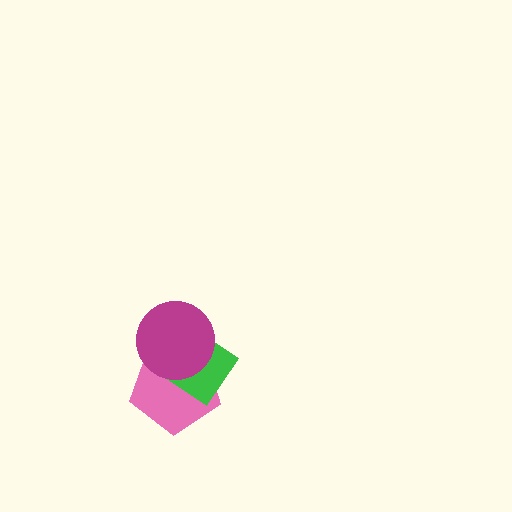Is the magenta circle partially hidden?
No, no other shape covers it.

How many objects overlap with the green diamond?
2 objects overlap with the green diamond.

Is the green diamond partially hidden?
Yes, it is partially covered by another shape.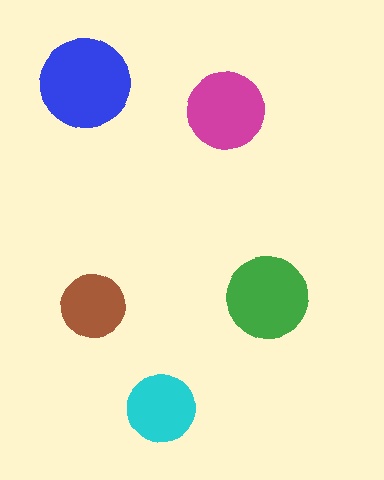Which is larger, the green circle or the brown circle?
The green one.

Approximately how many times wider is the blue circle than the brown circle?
About 1.5 times wider.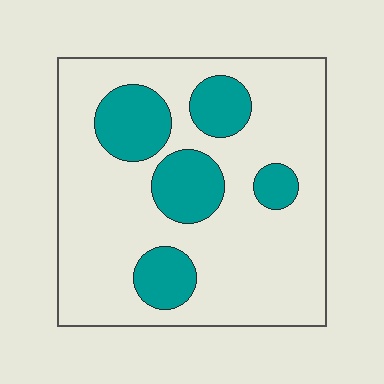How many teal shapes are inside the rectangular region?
5.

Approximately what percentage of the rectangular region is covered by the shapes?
Approximately 25%.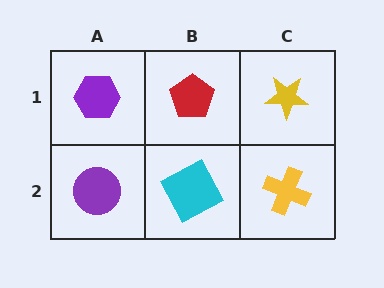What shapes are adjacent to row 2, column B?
A red pentagon (row 1, column B), a purple circle (row 2, column A), a yellow cross (row 2, column C).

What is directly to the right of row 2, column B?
A yellow cross.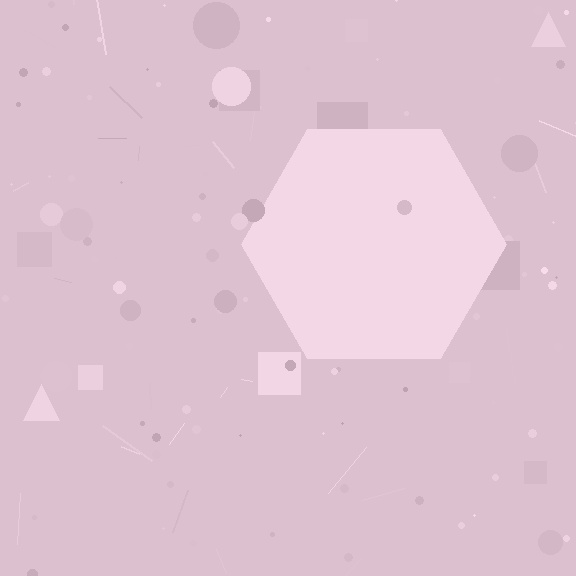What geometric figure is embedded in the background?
A hexagon is embedded in the background.